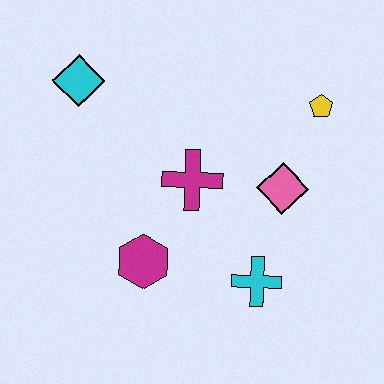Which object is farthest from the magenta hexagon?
The yellow pentagon is farthest from the magenta hexagon.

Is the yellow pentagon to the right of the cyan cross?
Yes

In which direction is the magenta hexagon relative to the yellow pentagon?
The magenta hexagon is to the left of the yellow pentagon.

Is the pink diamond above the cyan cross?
Yes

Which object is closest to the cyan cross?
The pink diamond is closest to the cyan cross.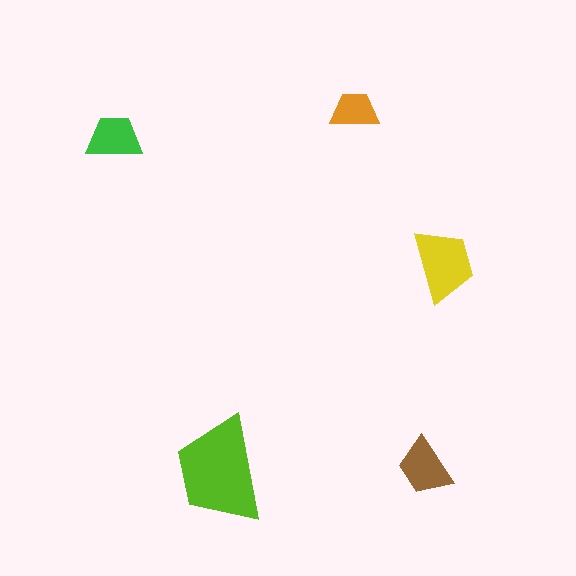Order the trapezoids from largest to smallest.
the lime one, the yellow one, the brown one, the green one, the orange one.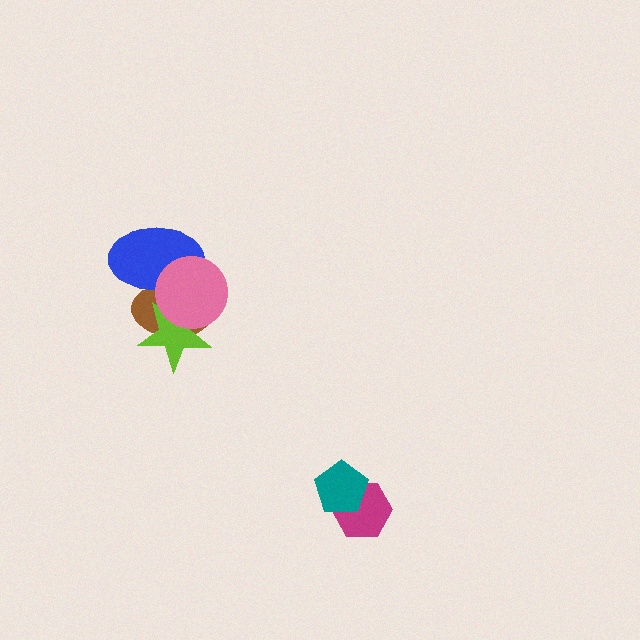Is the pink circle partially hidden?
No, no other shape covers it.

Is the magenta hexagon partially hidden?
Yes, it is partially covered by another shape.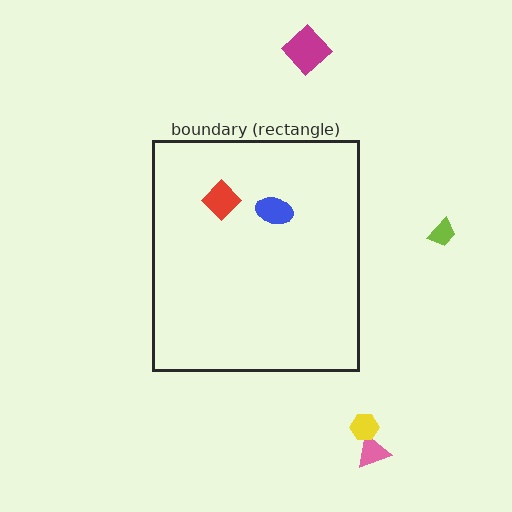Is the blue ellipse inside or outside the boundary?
Inside.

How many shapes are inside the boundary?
2 inside, 4 outside.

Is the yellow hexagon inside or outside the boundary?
Outside.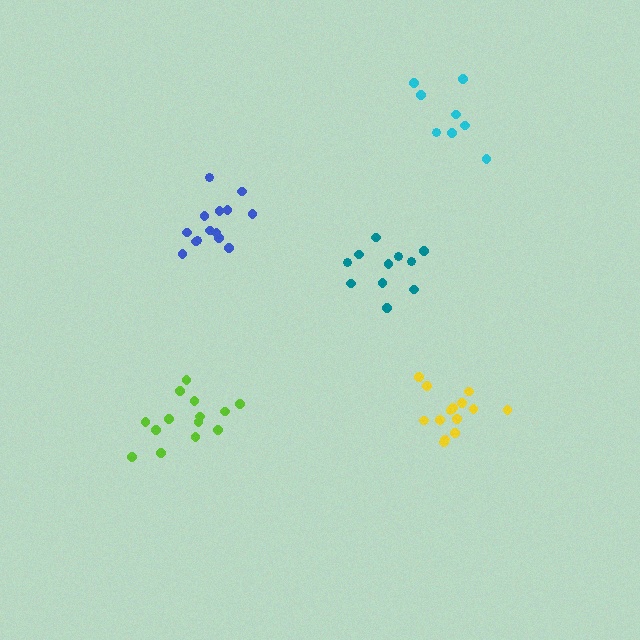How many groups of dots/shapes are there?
There are 5 groups.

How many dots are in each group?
Group 1: 14 dots, Group 2: 14 dots, Group 3: 11 dots, Group 4: 14 dots, Group 5: 8 dots (61 total).